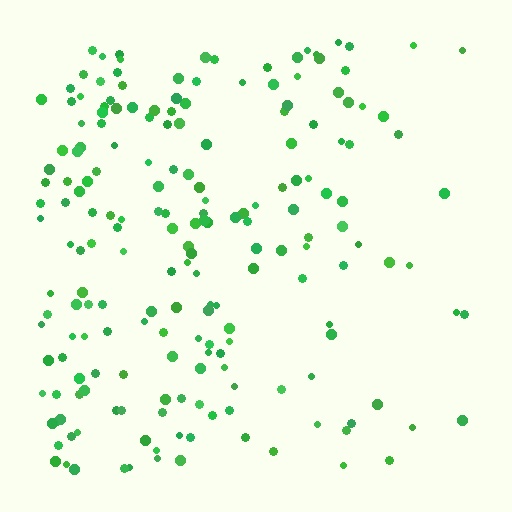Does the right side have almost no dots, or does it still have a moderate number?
Still a moderate number, just noticeably fewer than the left.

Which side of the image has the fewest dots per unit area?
The right.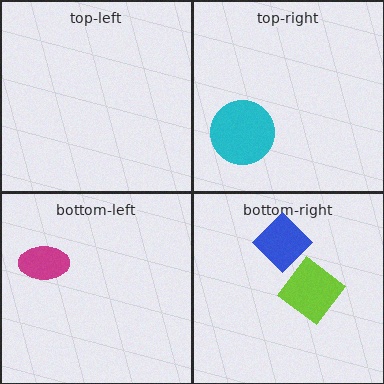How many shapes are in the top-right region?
1.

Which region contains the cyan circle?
The top-right region.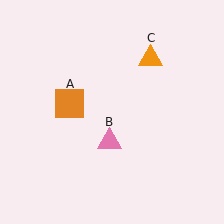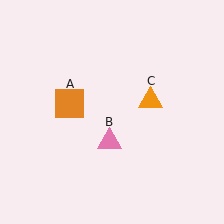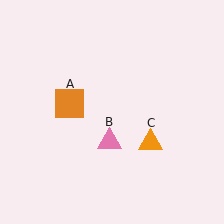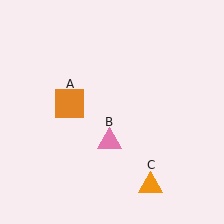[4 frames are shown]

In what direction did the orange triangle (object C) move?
The orange triangle (object C) moved down.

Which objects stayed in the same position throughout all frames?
Orange square (object A) and pink triangle (object B) remained stationary.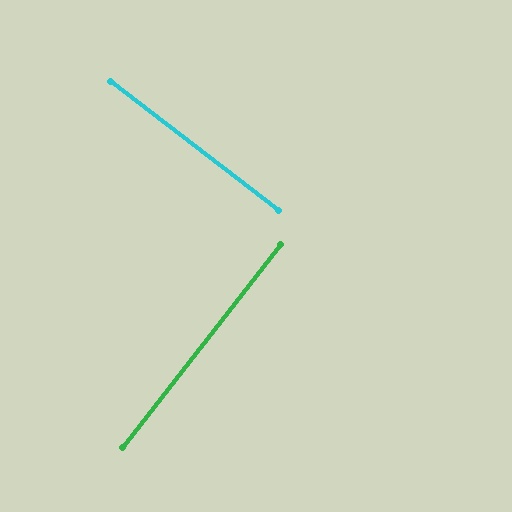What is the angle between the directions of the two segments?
Approximately 90 degrees.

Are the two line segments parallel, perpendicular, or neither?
Perpendicular — they meet at approximately 90°.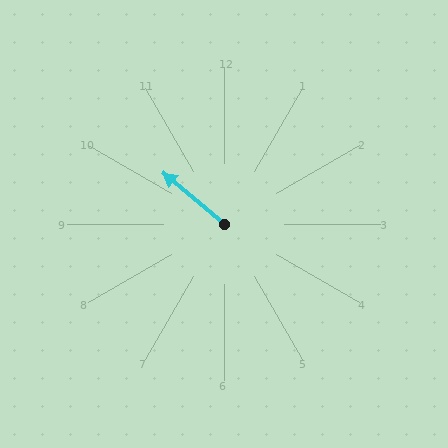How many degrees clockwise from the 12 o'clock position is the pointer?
Approximately 310 degrees.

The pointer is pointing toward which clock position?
Roughly 10 o'clock.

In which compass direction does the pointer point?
Northwest.